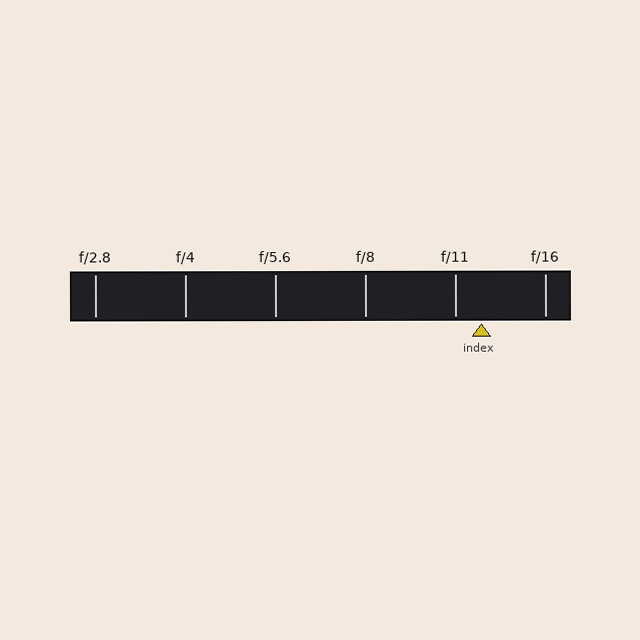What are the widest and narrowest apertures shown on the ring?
The widest aperture shown is f/2.8 and the narrowest is f/16.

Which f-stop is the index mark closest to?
The index mark is closest to f/11.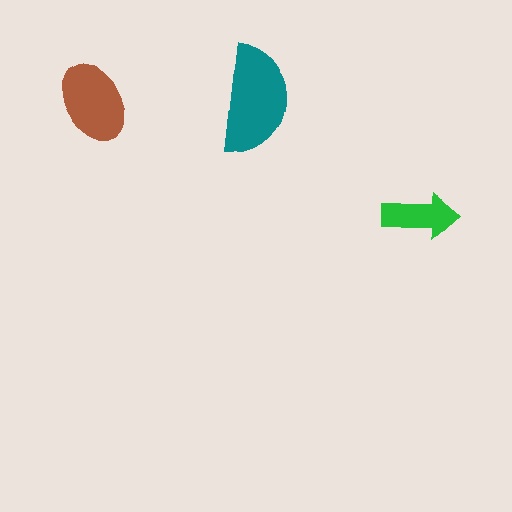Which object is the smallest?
The green arrow.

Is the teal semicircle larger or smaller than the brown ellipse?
Larger.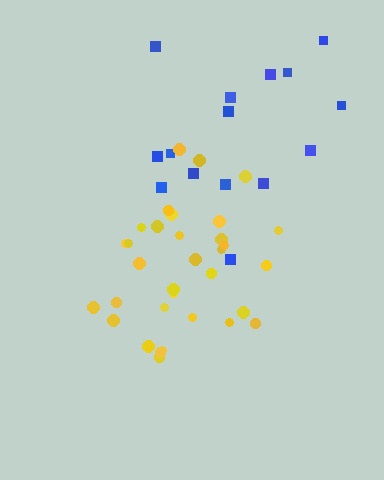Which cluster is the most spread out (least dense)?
Blue.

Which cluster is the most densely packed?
Yellow.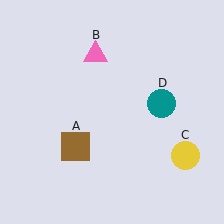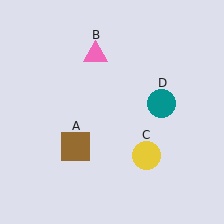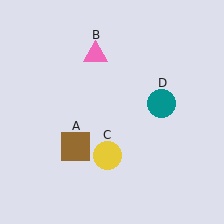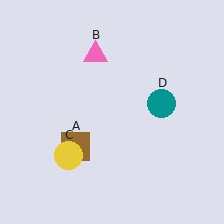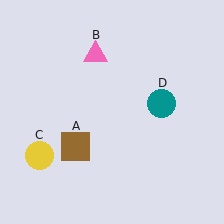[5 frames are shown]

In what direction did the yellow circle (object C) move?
The yellow circle (object C) moved left.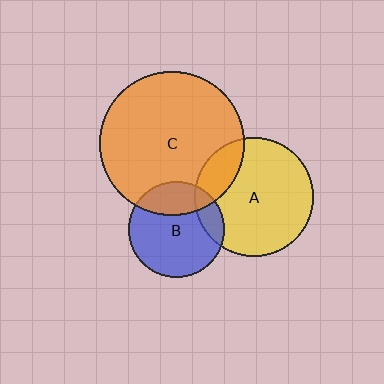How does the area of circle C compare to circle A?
Approximately 1.5 times.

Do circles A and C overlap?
Yes.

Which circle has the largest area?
Circle C (orange).